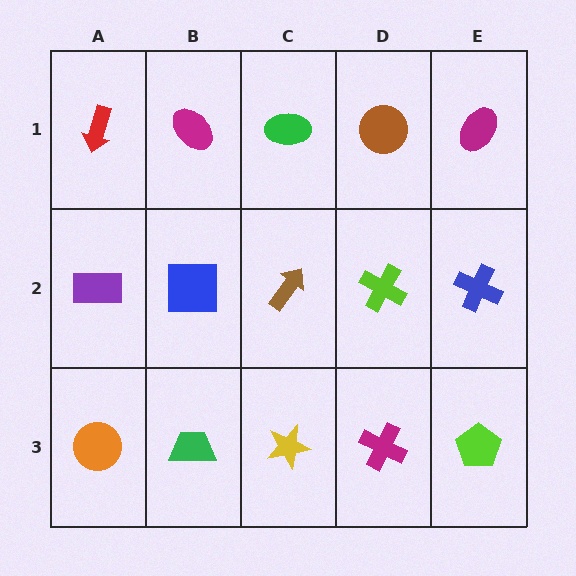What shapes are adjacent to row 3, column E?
A blue cross (row 2, column E), a magenta cross (row 3, column D).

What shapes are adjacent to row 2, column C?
A green ellipse (row 1, column C), a yellow star (row 3, column C), a blue square (row 2, column B), a lime cross (row 2, column D).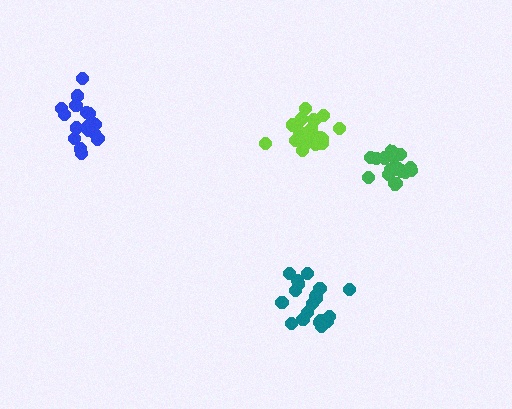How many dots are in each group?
Group 1: 17 dots, Group 2: 19 dots, Group 3: 20 dots, Group 4: 21 dots (77 total).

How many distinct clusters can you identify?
There are 4 distinct clusters.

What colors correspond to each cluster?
The clusters are colored: green, teal, blue, lime.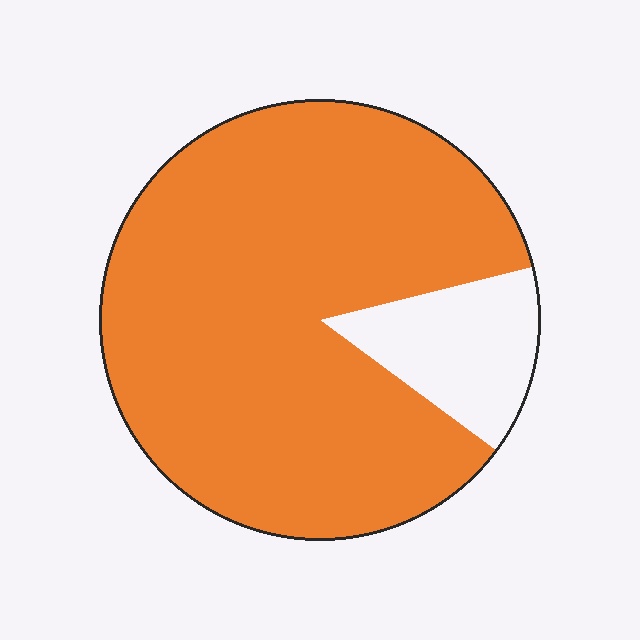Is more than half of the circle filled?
Yes.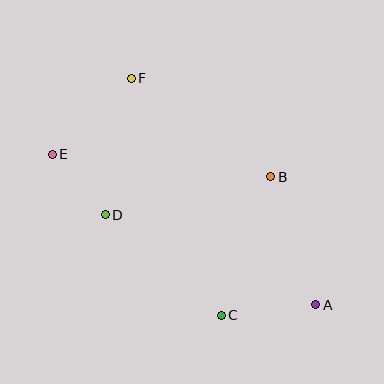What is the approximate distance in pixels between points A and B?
The distance between A and B is approximately 136 pixels.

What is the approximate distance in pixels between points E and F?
The distance between E and F is approximately 110 pixels.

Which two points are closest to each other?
Points D and E are closest to each other.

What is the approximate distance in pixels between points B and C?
The distance between B and C is approximately 147 pixels.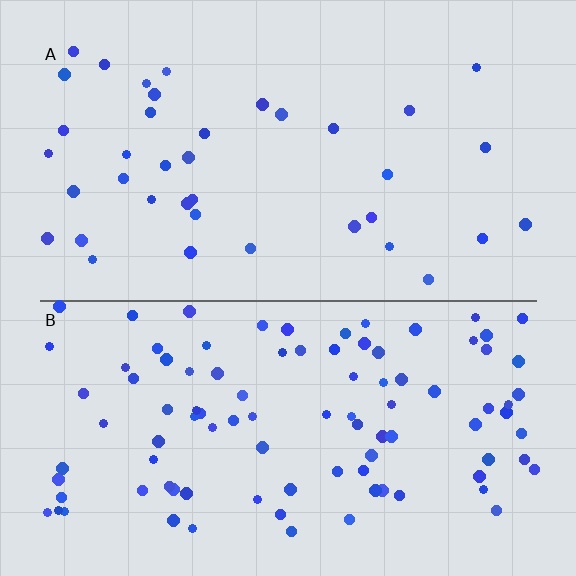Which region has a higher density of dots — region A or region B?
B (the bottom).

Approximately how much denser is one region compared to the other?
Approximately 2.6× — region B over region A.